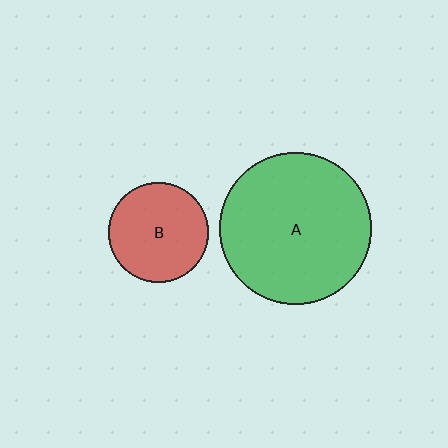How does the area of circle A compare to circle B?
Approximately 2.3 times.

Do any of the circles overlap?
No, none of the circles overlap.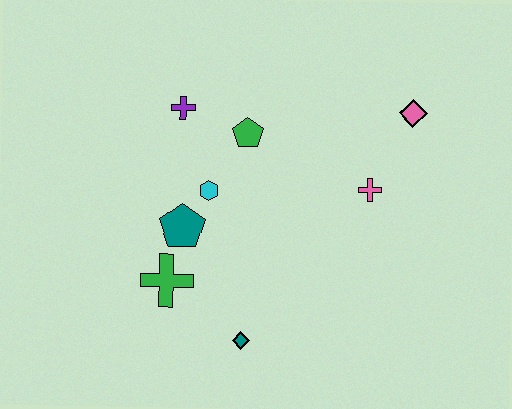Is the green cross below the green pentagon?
Yes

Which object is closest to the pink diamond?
The pink cross is closest to the pink diamond.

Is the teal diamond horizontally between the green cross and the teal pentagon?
No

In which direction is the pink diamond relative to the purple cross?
The pink diamond is to the right of the purple cross.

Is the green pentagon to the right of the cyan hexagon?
Yes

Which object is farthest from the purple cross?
The teal diamond is farthest from the purple cross.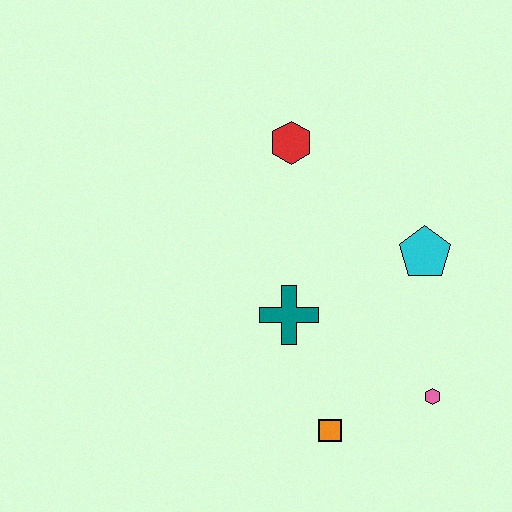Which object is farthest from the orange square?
The red hexagon is farthest from the orange square.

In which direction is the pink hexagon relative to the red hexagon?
The pink hexagon is below the red hexagon.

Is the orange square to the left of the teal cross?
No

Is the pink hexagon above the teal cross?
No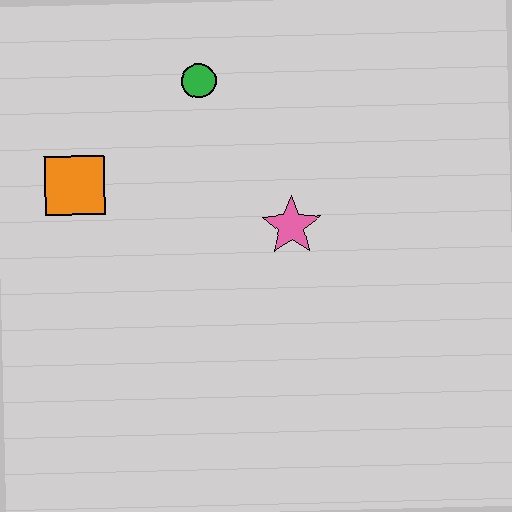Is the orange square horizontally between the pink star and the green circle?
No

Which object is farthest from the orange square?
The pink star is farthest from the orange square.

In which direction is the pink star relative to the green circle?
The pink star is below the green circle.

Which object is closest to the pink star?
The green circle is closest to the pink star.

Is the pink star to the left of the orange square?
No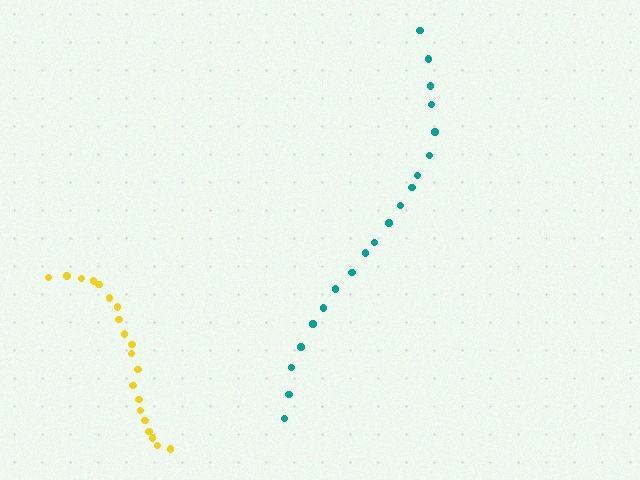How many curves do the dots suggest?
There are 2 distinct paths.